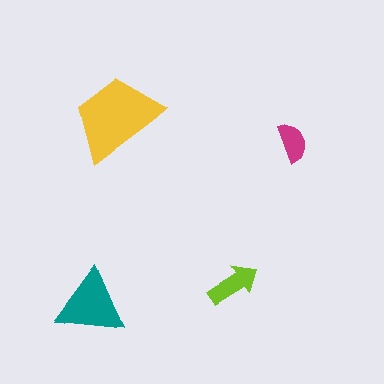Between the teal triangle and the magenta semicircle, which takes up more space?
The teal triangle.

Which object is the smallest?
The magenta semicircle.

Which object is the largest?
The yellow trapezoid.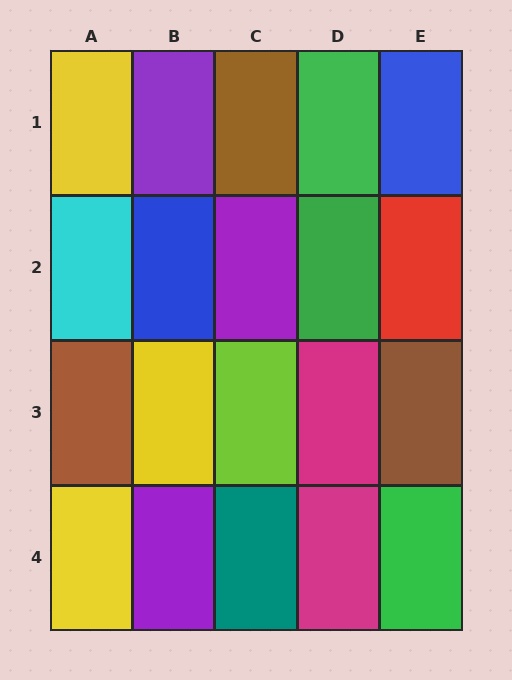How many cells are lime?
1 cell is lime.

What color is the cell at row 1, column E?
Blue.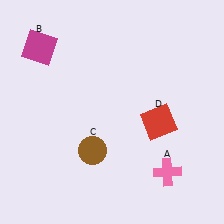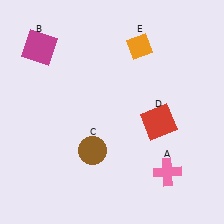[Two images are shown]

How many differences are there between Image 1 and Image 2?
There is 1 difference between the two images.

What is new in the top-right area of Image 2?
An orange diamond (E) was added in the top-right area of Image 2.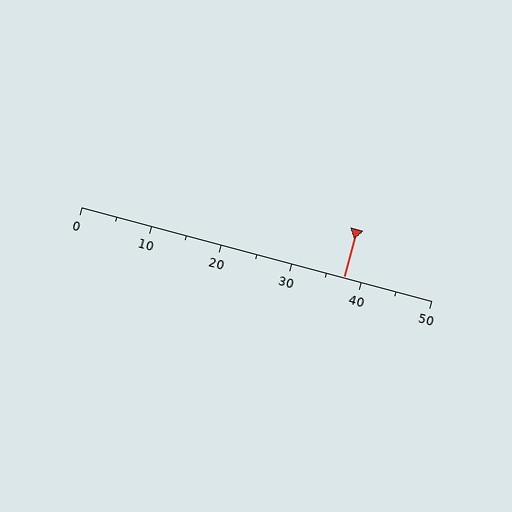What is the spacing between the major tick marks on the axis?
The major ticks are spaced 10 apart.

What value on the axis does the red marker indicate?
The marker indicates approximately 37.5.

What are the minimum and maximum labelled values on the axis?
The axis runs from 0 to 50.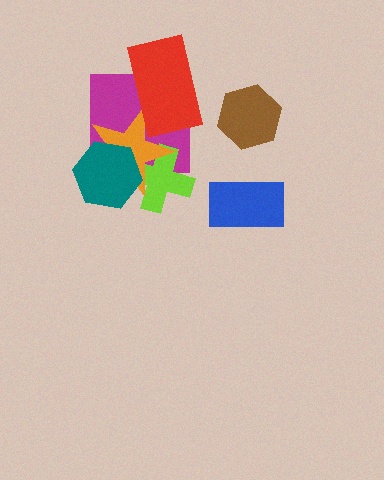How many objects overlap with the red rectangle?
2 objects overlap with the red rectangle.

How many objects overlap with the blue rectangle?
0 objects overlap with the blue rectangle.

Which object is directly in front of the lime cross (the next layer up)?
The orange star is directly in front of the lime cross.